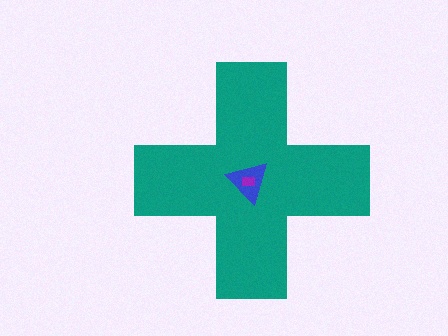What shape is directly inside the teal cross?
The blue triangle.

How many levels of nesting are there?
3.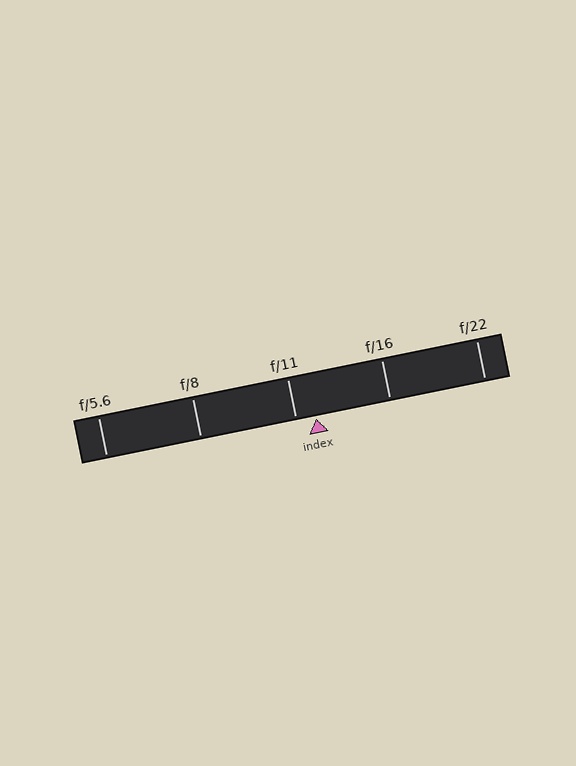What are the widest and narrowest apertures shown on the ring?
The widest aperture shown is f/5.6 and the narrowest is f/22.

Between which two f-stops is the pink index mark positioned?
The index mark is between f/11 and f/16.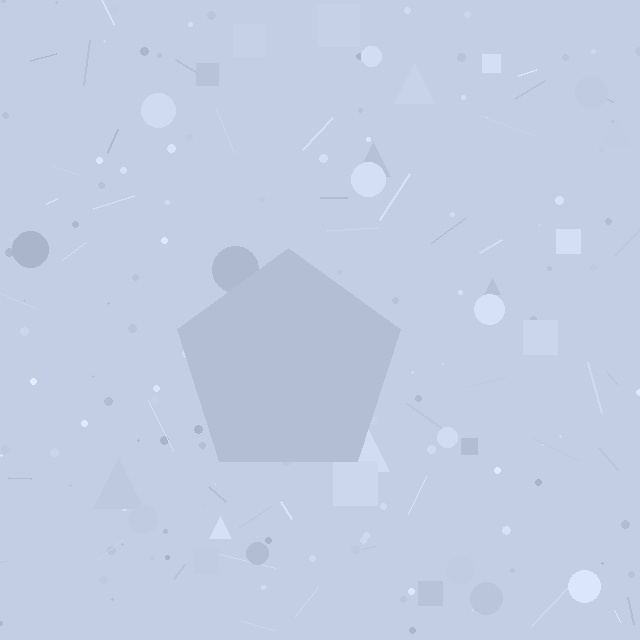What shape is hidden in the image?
A pentagon is hidden in the image.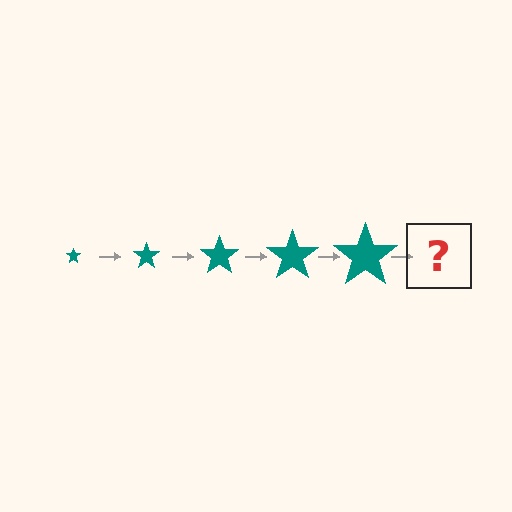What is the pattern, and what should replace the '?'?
The pattern is that the star gets progressively larger each step. The '?' should be a teal star, larger than the previous one.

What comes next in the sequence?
The next element should be a teal star, larger than the previous one.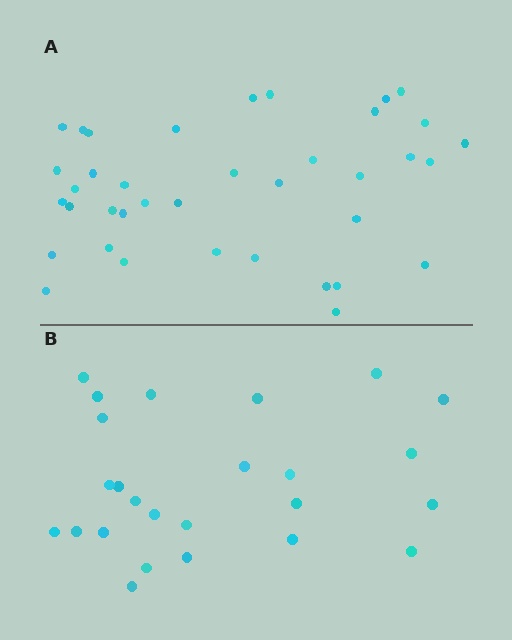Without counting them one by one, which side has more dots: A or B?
Region A (the top region) has more dots.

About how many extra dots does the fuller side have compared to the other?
Region A has approximately 15 more dots than region B.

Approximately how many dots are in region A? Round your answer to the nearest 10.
About 40 dots. (The exact count is 38, which rounds to 40.)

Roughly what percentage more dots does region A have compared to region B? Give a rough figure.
About 50% more.